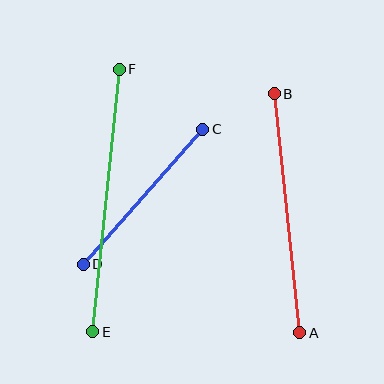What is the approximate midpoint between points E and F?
The midpoint is at approximately (106, 201) pixels.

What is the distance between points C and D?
The distance is approximately 181 pixels.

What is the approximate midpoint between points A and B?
The midpoint is at approximately (287, 213) pixels.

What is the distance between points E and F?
The distance is approximately 264 pixels.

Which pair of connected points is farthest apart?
Points E and F are farthest apart.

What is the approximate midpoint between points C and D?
The midpoint is at approximately (143, 197) pixels.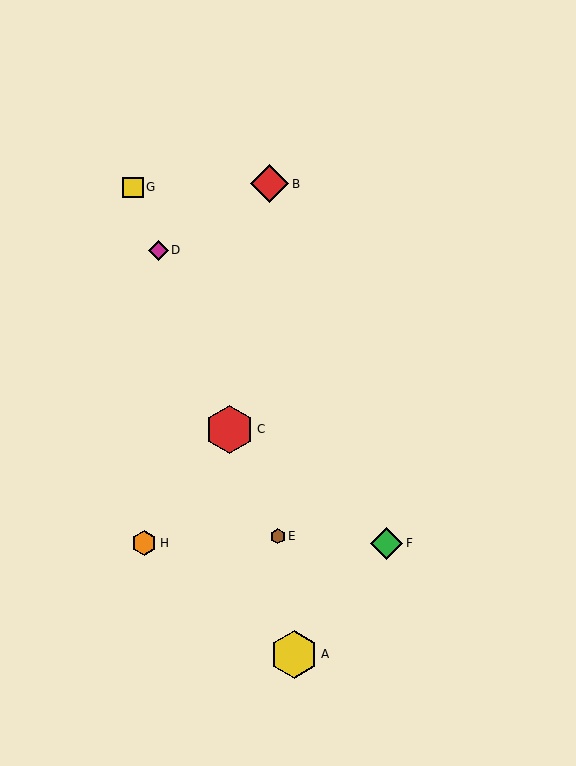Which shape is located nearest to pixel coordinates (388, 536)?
The green diamond (labeled F) at (387, 543) is nearest to that location.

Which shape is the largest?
The red hexagon (labeled C) is the largest.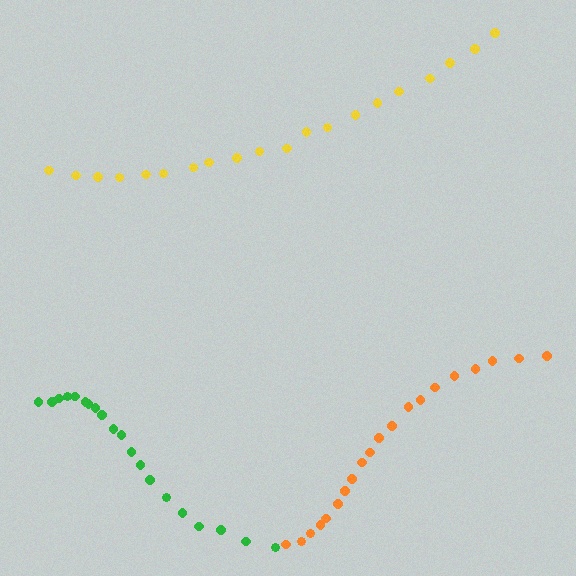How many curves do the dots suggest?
There are 3 distinct paths.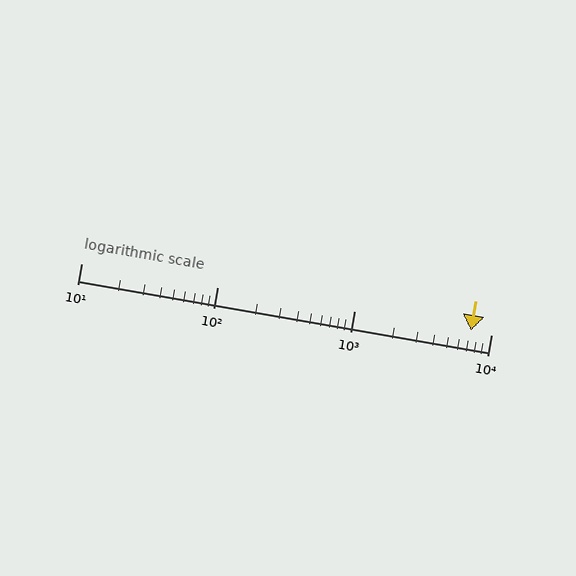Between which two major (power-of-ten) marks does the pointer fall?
The pointer is between 1000 and 10000.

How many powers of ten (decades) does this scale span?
The scale spans 3 decades, from 10 to 10000.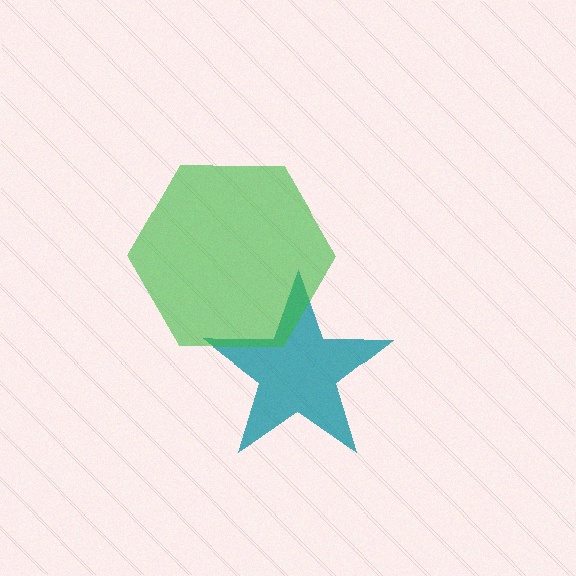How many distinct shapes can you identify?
There are 2 distinct shapes: a teal star, a green hexagon.